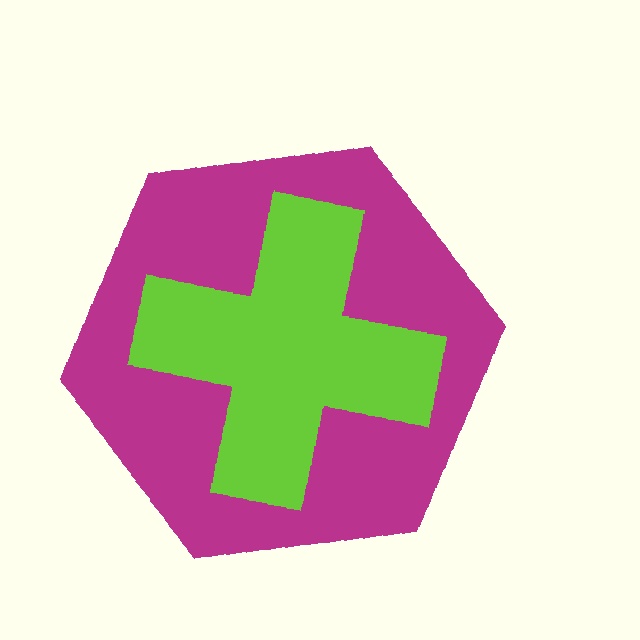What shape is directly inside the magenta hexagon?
The lime cross.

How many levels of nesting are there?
2.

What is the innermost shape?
The lime cross.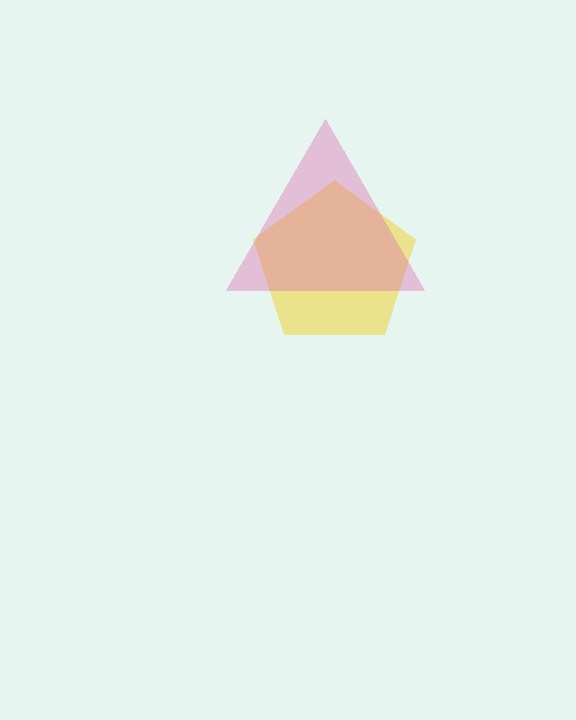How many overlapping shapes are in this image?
There are 2 overlapping shapes in the image.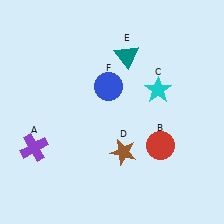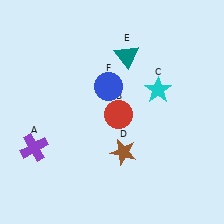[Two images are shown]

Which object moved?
The red circle (B) moved left.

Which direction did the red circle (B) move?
The red circle (B) moved left.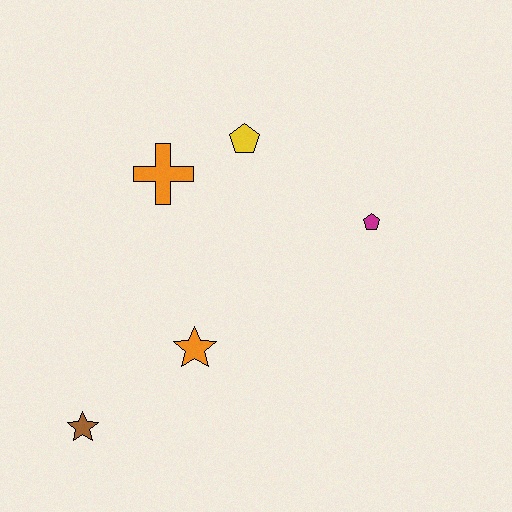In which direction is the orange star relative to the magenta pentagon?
The orange star is to the left of the magenta pentagon.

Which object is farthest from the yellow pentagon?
The brown star is farthest from the yellow pentagon.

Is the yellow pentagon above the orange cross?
Yes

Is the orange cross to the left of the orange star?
Yes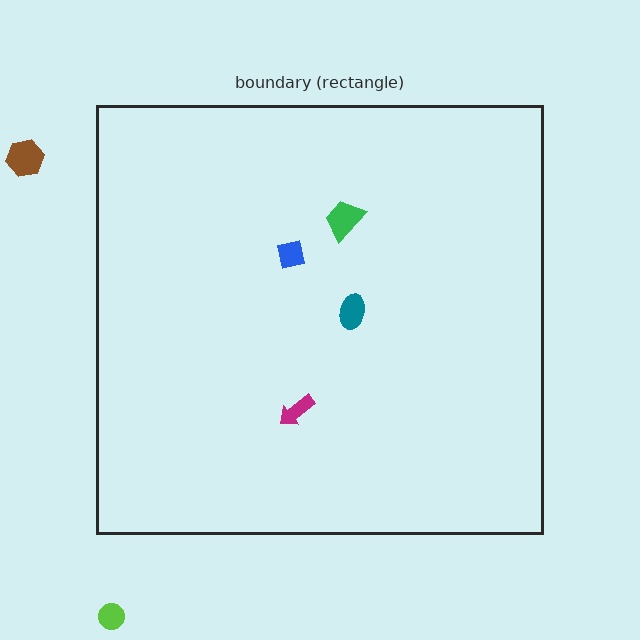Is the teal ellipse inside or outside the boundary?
Inside.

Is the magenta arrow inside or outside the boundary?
Inside.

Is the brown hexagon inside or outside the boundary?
Outside.